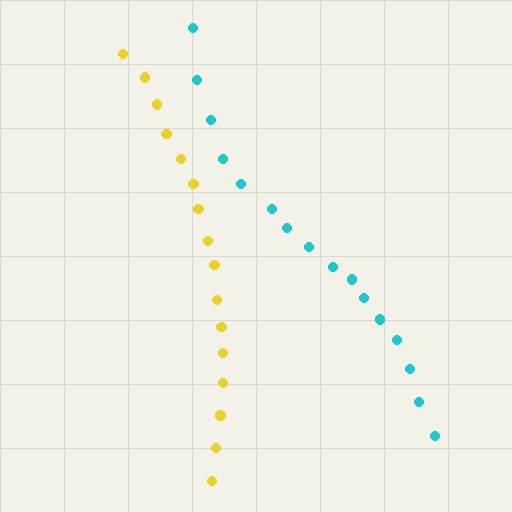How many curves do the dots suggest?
There are 2 distinct paths.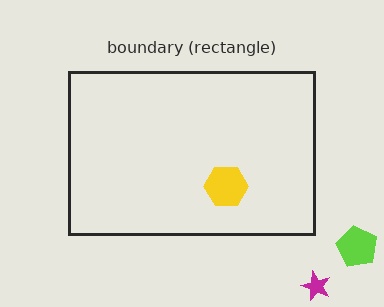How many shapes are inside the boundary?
1 inside, 2 outside.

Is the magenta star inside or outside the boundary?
Outside.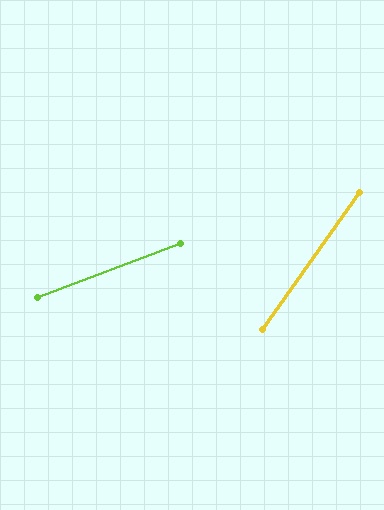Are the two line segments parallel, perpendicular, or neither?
Neither parallel nor perpendicular — they differ by about 34°.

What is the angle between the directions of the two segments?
Approximately 34 degrees.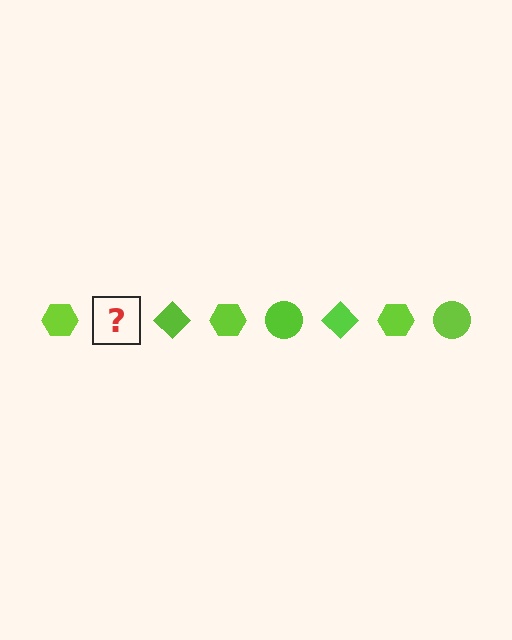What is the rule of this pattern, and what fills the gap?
The rule is that the pattern cycles through hexagon, circle, diamond shapes in lime. The gap should be filled with a lime circle.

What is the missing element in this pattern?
The missing element is a lime circle.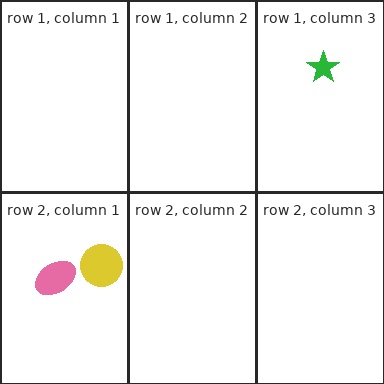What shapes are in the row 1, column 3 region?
The green star.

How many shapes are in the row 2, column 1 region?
2.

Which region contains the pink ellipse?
The row 2, column 1 region.